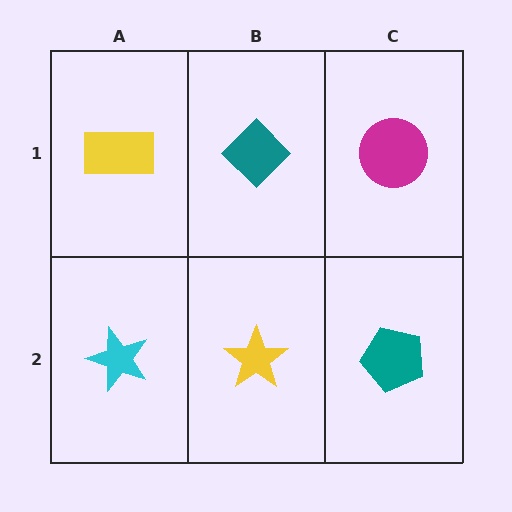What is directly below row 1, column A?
A cyan star.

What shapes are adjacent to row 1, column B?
A yellow star (row 2, column B), a yellow rectangle (row 1, column A), a magenta circle (row 1, column C).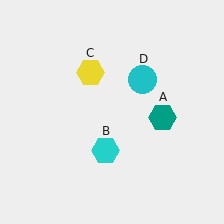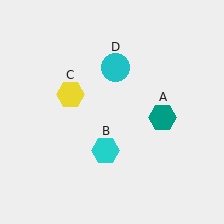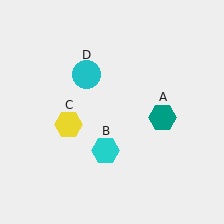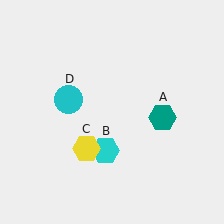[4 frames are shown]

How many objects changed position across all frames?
2 objects changed position: yellow hexagon (object C), cyan circle (object D).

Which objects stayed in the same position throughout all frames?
Teal hexagon (object A) and cyan hexagon (object B) remained stationary.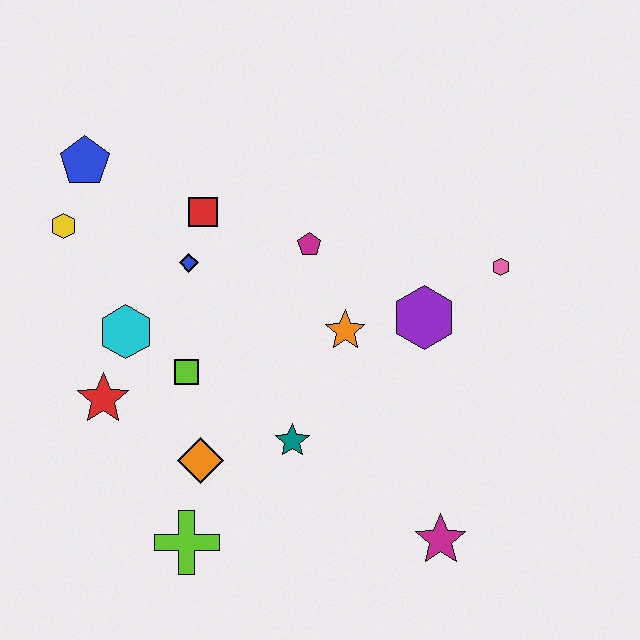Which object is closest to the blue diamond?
The red square is closest to the blue diamond.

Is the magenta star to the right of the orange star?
Yes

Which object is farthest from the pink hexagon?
The yellow hexagon is farthest from the pink hexagon.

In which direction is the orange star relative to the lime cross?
The orange star is above the lime cross.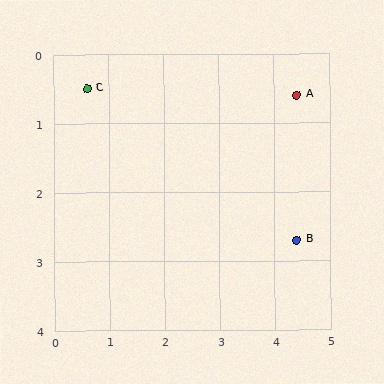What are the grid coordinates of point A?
Point A is at approximately (4.4, 0.6).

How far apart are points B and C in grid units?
Points B and C are about 4.4 grid units apart.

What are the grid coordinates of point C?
Point C is at approximately (0.6, 0.5).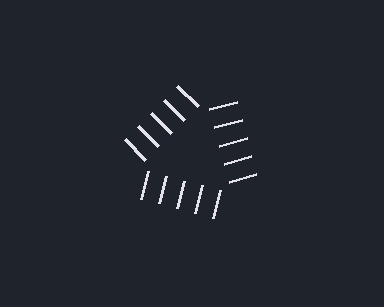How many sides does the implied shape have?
3 sides — the line-ends trace a triangle.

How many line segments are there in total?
15 — 5 along each of the 3 edges.